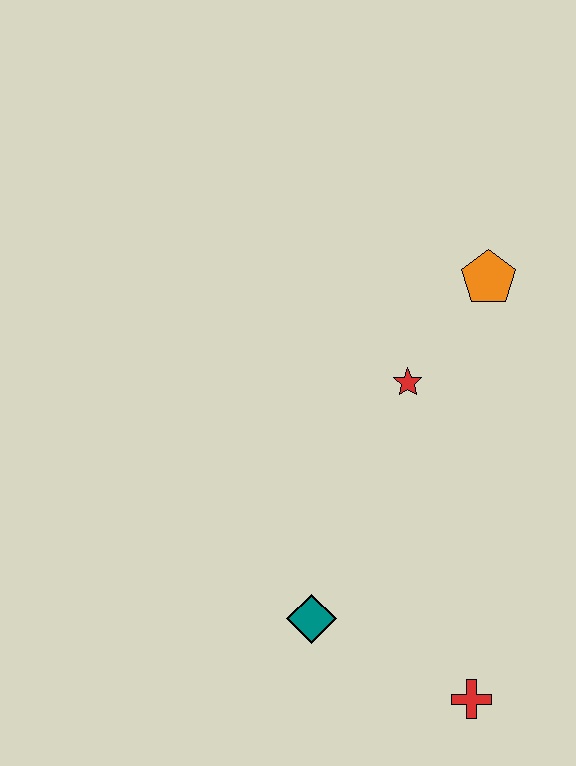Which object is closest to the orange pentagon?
The red star is closest to the orange pentagon.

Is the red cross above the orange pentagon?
No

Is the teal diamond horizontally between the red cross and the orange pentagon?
No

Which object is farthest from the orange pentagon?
The red cross is farthest from the orange pentagon.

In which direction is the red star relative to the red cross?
The red star is above the red cross.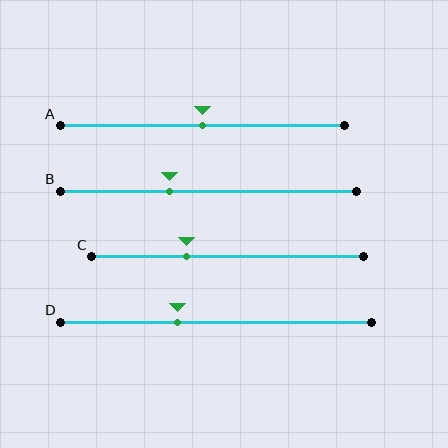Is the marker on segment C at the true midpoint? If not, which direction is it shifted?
No, the marker on segment C is shifted to the left by about 15% of the segment length.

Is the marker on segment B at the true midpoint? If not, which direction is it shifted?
No, the marker on segment B is shifted to the left by about 13% of the segment length.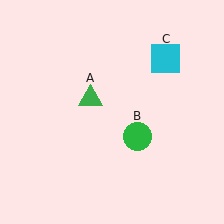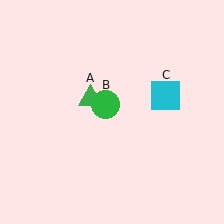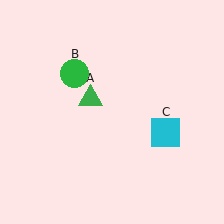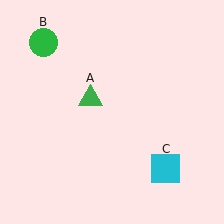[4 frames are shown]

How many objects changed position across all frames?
2 objects changed position: green circle (object B), cyan square (object C).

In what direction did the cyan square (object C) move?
The cyan square (object C) moved down.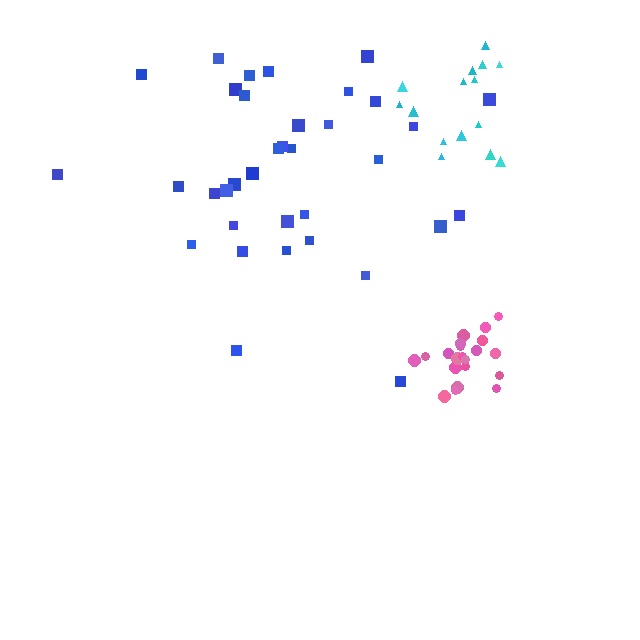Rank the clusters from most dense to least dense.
pink, cyan, blue.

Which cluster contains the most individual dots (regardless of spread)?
Blue (35).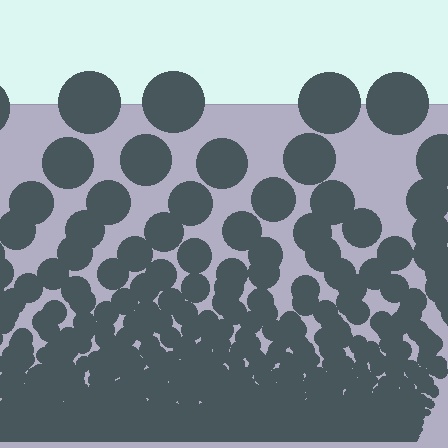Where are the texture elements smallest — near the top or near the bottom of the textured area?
Near the bottom.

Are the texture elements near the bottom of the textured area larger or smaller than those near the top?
Smaller. The gradient is inverted — elements near the bottom are smaller and denser.